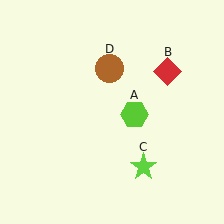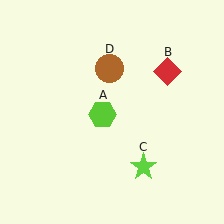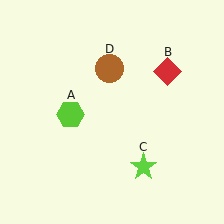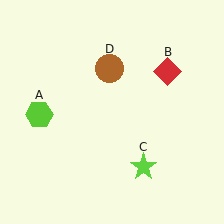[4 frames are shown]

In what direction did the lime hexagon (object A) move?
The lime hexagon (object A) moved left.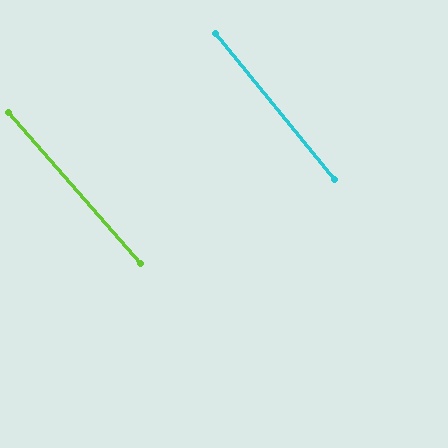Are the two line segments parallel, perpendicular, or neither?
Parallel — their directions differ by only 2.0°.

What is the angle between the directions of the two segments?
Approximately 2 degrees.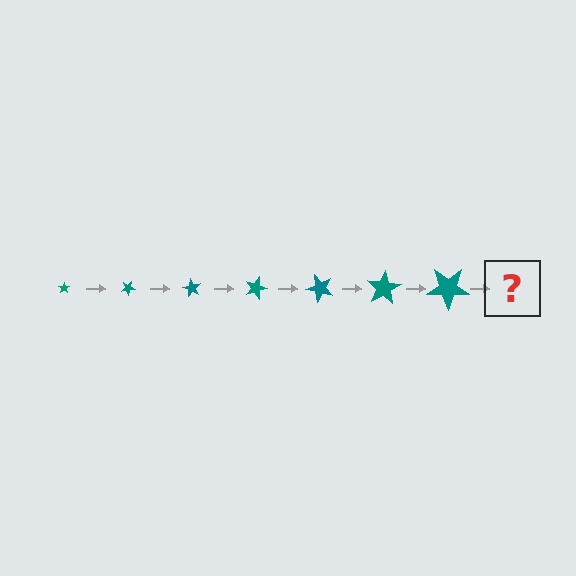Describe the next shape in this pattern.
It should be a star, larger than the previous one and rotated 210 degrees from the start.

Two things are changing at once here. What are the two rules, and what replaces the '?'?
The two rules are that the star grows larger each step and it rotates 30 degrees each step. The '?' should be a star, larger than the previous one and rotated 210 degrees from the start.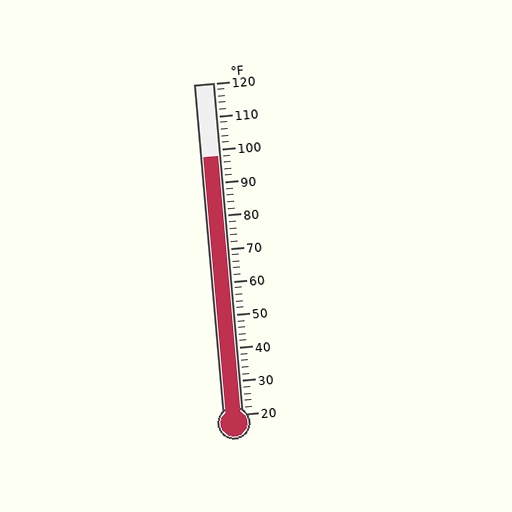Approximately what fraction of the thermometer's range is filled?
The thermometer is filled to approximately 80% of its range.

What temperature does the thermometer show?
The thermometer shows approximately 98°F.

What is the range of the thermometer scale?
The thermometer scale ranges from 20°F to 120°F.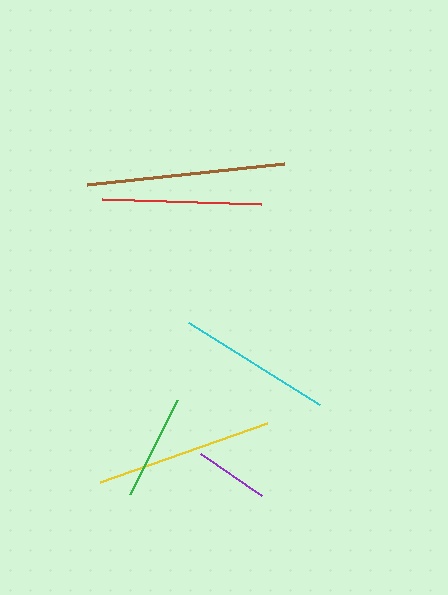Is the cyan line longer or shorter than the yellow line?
The yellow line is longer than the cyan line.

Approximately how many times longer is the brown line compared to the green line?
The brown line is approximately 1.9 times the length of the green line.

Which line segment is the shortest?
The purple line is the shortest at approximately 74 pixels.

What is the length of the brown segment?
The brown segment is approximately 199 pixels long.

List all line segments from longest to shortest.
From longest to shortest: brown, yellow, red, cyan, green, purple.